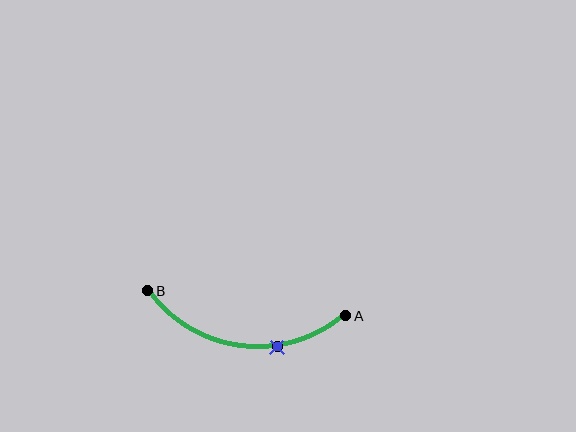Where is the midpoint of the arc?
The arc midpoint is the point on the curve farthest from the straight line joining A and B. It sits below that line.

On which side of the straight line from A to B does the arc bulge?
The arc bulges below the straight line connecting A and B.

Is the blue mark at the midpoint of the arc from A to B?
No. The blue mark lies on the arc but is closer to endpoint A. The arc midpoint would be at the point on the curve equidistant along the arc from both A and B.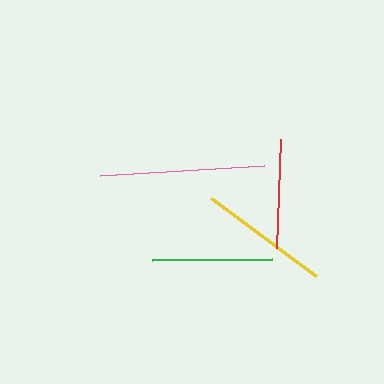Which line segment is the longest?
The pink line is the longest at approximately 164 pixels.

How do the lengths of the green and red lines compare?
The green and red lines are approximately the same length.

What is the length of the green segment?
The green segment is approximately 120 pixels long.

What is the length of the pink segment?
The pink segment is approximately 164 pixels long.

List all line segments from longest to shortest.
From longest to shortest: pink, yellow, green, red.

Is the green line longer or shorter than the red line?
The green line is longer than the red line.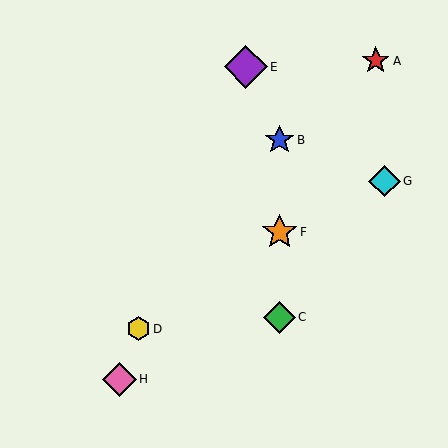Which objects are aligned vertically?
Objects B, C, F are aligned vertically.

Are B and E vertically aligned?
No, B is at x≈280 and E is at x≈246.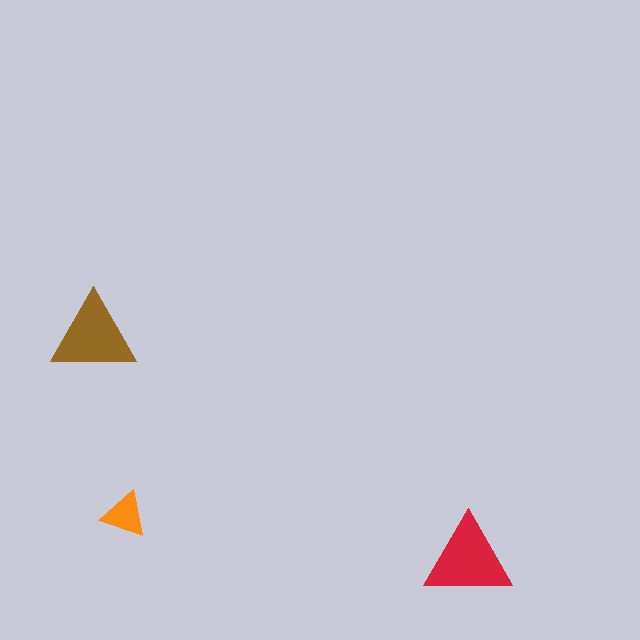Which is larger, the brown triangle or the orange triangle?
The brown one.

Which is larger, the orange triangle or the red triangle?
The red one.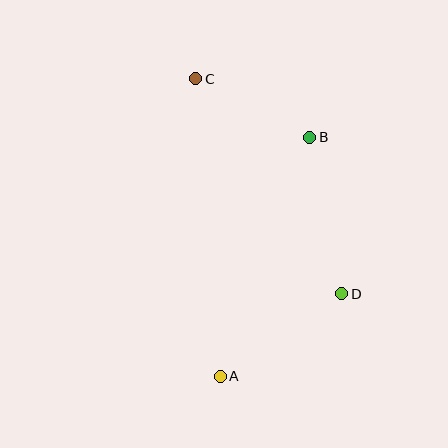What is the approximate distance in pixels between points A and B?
The distance between A and B is approximately 256 pixels.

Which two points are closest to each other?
Points B and C are closest to each other.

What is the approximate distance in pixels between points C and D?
The distance between C and D is approximately 260 pixels.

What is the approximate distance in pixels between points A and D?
The distance between A and D is approximately 147 pixels.